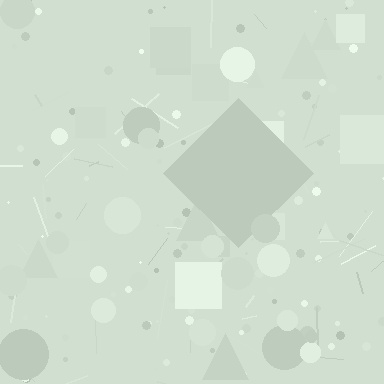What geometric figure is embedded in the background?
A diamond is embedded in the background.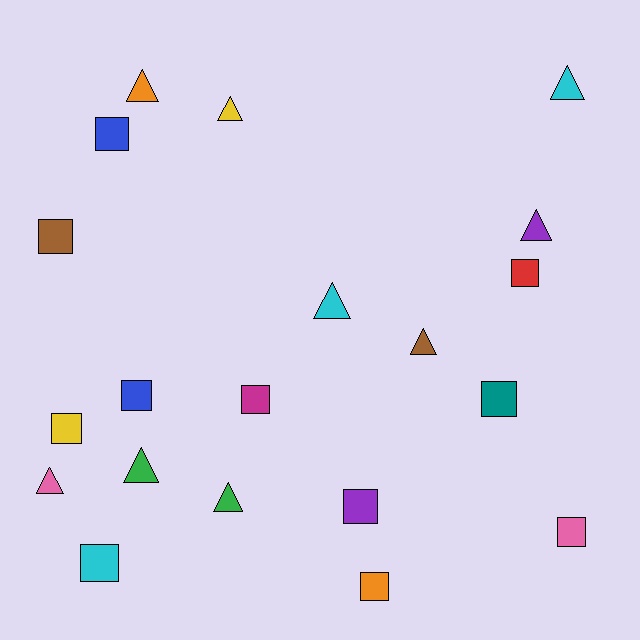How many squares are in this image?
There are 11 squares.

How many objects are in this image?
There are 20 objects.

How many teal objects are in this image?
There is 1 teal object.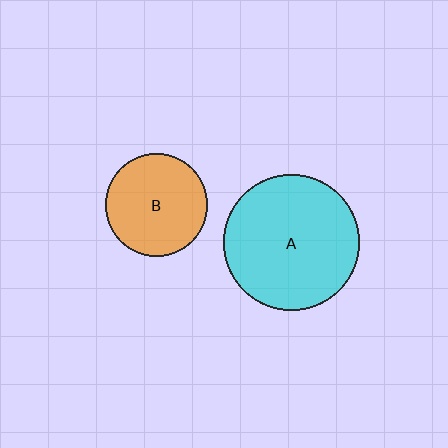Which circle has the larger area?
Circle A (cyan).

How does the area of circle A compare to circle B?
Approximately 1.8 times.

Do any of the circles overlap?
No, none of the circles overlap.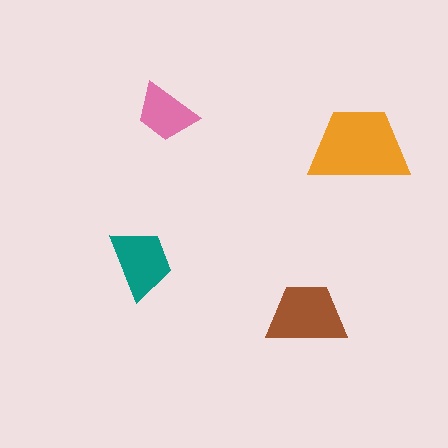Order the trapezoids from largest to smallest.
the orange one, the brown one, the teal one, the pink one.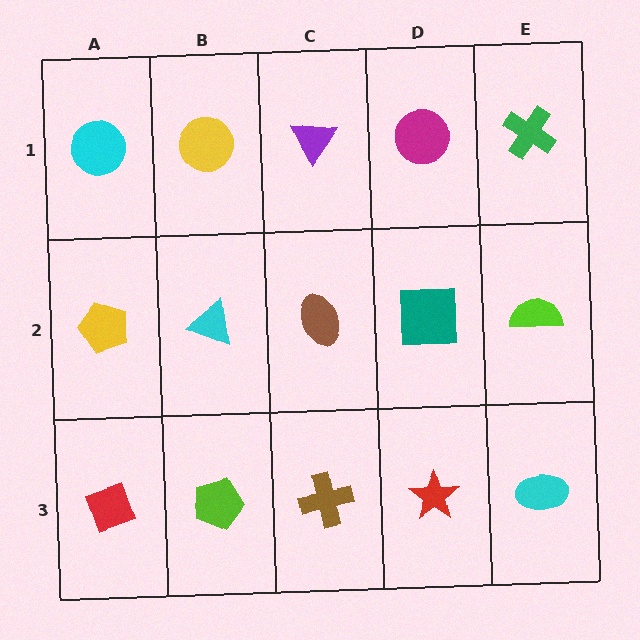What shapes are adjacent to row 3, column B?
A cyan triangle (row 2, column B), a red diamond (row 3, column A), a brown cross (row 3, column C).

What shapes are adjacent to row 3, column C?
A brown ellipse (row 2, column C), a lime pentagon (row 3, column B), a red star (row 3, column D).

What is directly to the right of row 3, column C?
A red star.